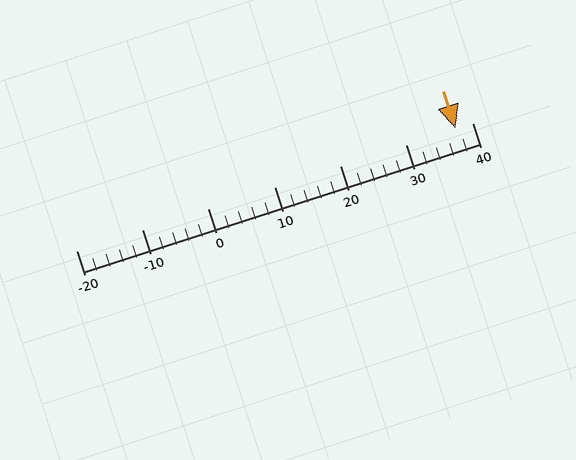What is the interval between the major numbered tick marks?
The major tick marks are spaced 10 units apart.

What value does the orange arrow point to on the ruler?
The orange arrow points to approximately 38.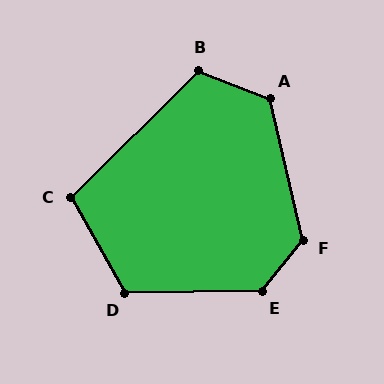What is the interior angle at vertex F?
Approximately 128 degrees (obtuse).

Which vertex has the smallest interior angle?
C, at approximately 105 degrees.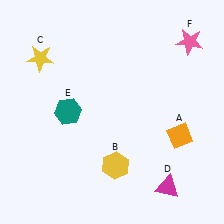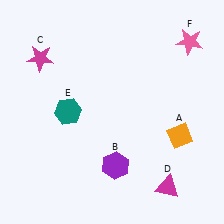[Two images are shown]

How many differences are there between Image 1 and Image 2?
There are 2 differences between the two images.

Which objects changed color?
B changed from yellow to purple. C changed from yellow to magenta.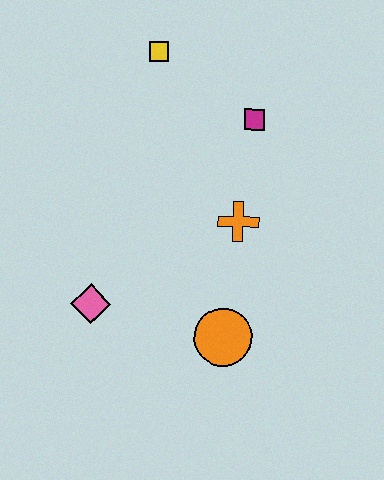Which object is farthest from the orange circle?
The yellow square is farthest from the orange circle.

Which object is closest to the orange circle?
The orange cross is closest to the orange circle.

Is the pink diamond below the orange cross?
Yes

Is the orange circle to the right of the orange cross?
No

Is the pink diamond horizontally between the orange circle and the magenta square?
No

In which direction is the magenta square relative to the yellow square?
The magenta square is to the right of the yellow square.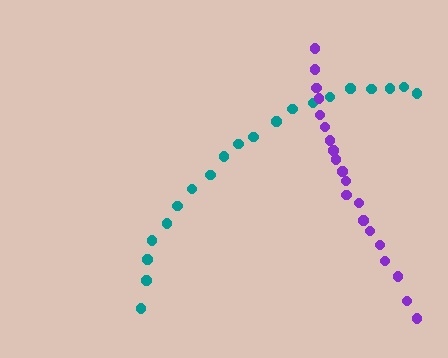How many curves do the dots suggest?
There are 2 distinct paths.